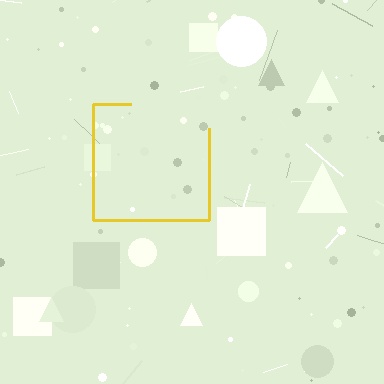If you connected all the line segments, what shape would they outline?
They would outline a square.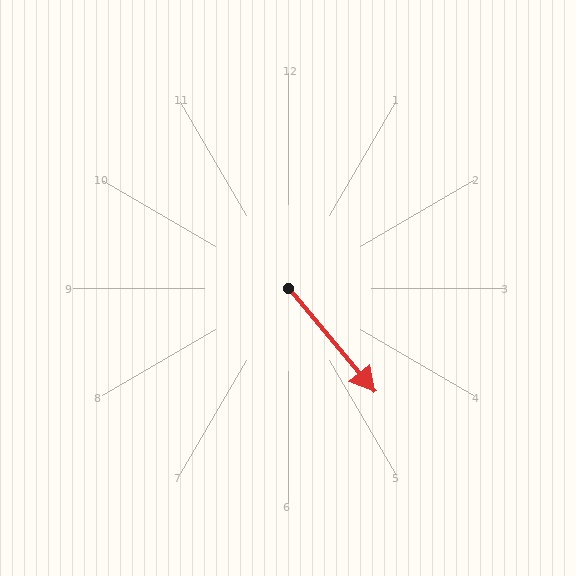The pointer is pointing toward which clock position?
Roughly 5 o'clock.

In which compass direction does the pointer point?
Southeast.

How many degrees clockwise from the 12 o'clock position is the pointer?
Approximately 140 degrees.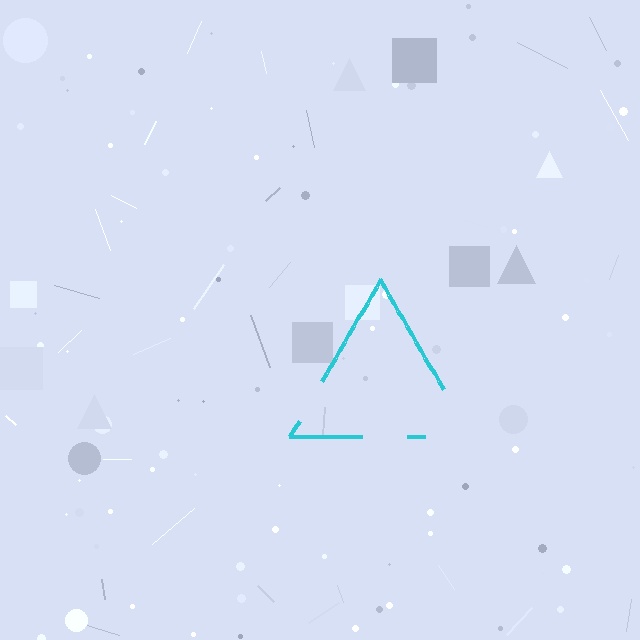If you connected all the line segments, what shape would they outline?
They would outline a triangle.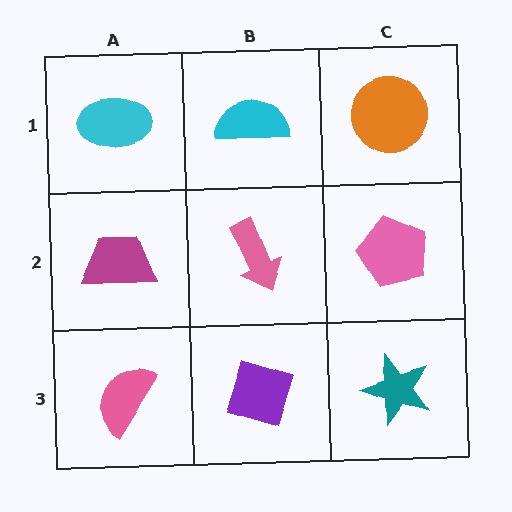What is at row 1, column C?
An orange circle.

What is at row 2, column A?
A magenta trapezoid.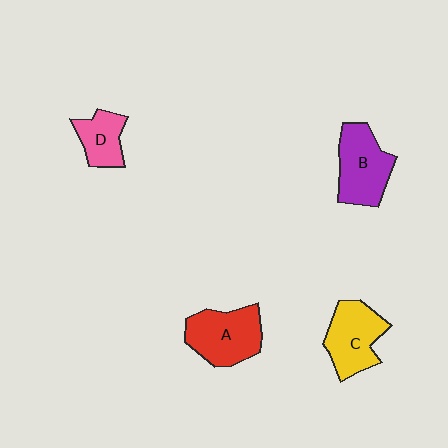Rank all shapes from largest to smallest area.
From largest to smallest: A (red), B (purple), C (yellow), D (pink).